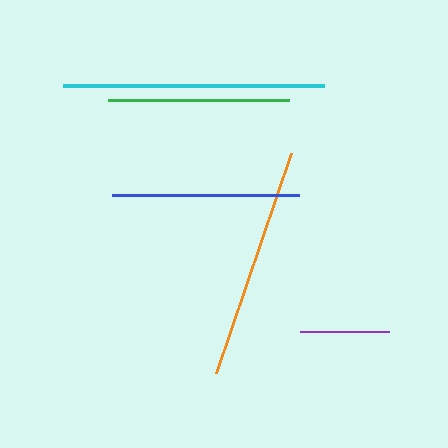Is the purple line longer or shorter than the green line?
The green line is longer than the purple line.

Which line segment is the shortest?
The purple line is the shortest at approximately 88 pixels.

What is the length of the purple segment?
The purple segment is approximately 88 pixels long.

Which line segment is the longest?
The cyan line is the longest at approximately 261 pixels.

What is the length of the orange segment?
The orange segment is approximately 232 pixels long.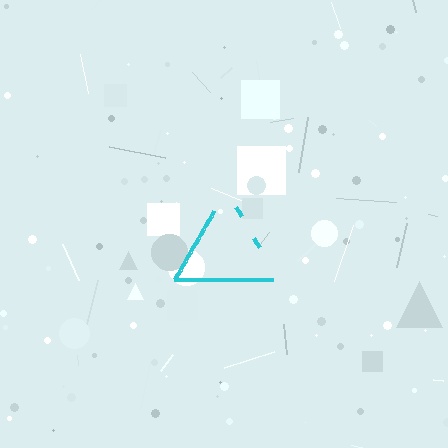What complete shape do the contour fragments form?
The contour fragments form a triangle.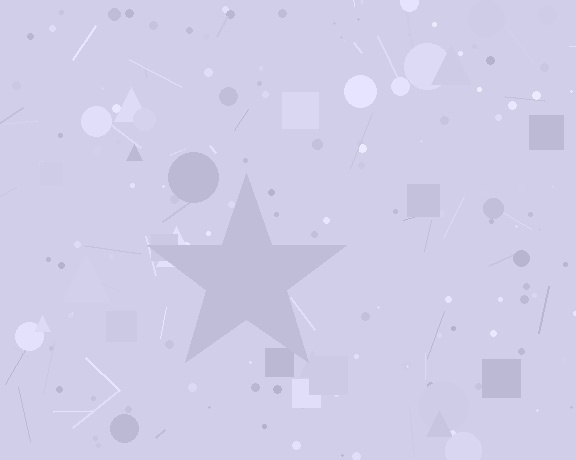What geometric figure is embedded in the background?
A star is embedded in the background.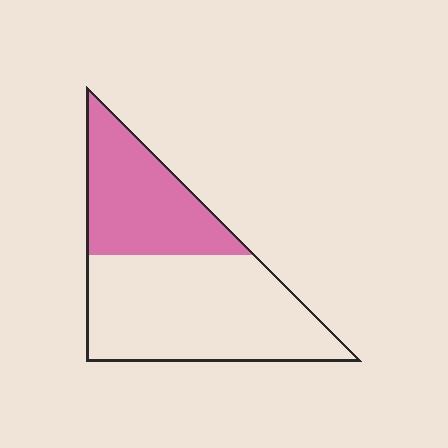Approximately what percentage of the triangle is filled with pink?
Approximately 40%.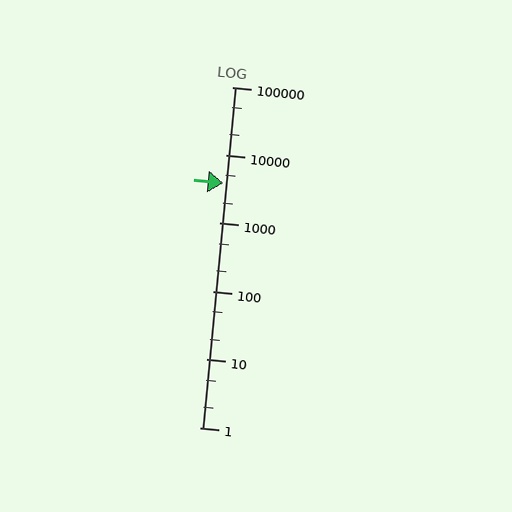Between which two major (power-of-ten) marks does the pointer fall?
The pointer is between 1000 and 10000.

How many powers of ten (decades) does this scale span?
The scale spans 5 decades, from 1 to 100000.